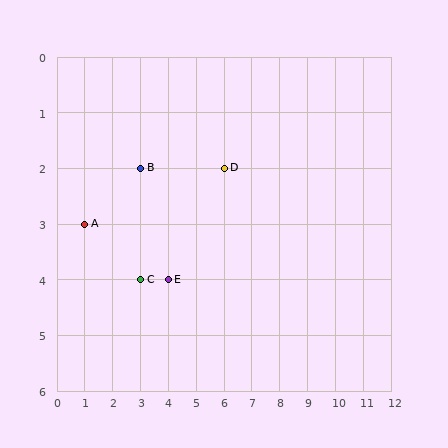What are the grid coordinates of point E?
Point E is at grid coordinates (4, 4).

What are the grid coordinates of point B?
Point B is at grid coordinates (3, 2).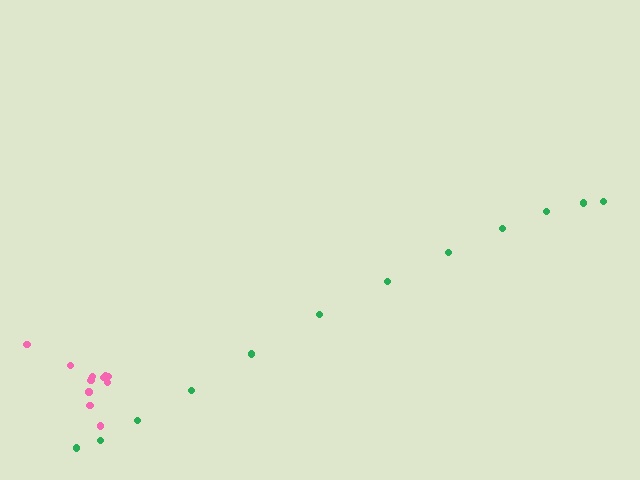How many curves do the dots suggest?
There are 2 distinct paths.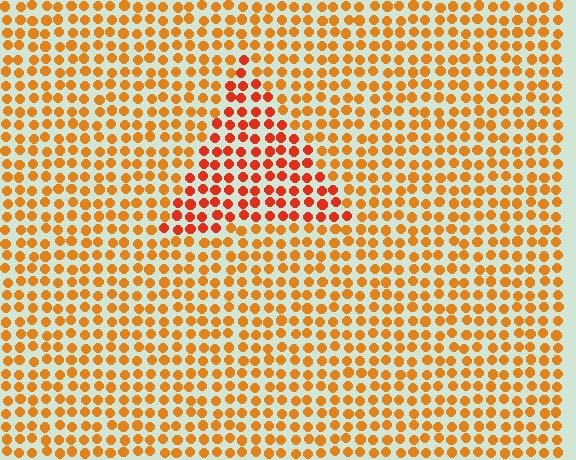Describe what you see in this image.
The image is filled with small orange elements in a uniform arrangement. A triangle-shaped region is visible where the elements are tinted to a slightly different hue, forming a subtle color boundary.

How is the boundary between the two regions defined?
The boundary is defined purely by a slight shift in hue (about 25 degrees). Spacing, size, and orientation are identical on both sides.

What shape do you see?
I see a triangle.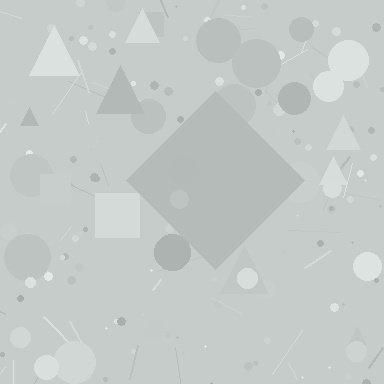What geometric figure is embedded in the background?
A diamond is embedded in the background.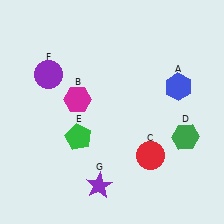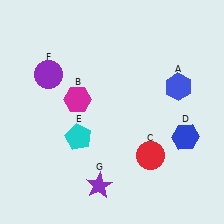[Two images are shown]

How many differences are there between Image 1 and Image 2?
There are 2 differences between the two images.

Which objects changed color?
D changed from green to blue. E changed from green to cyan.